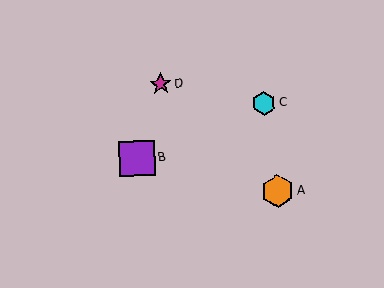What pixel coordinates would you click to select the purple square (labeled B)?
Click at (137, 158) to select the purple square B.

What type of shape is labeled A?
Shape A is an orange hexagon.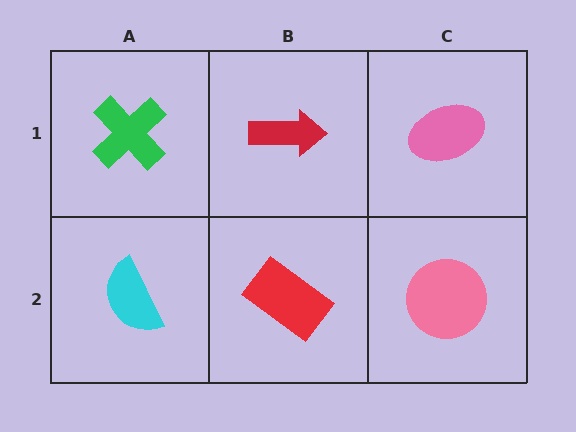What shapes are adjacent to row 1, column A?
A cyan semicircle (row 2, column A), a red arrow (row 1, column B).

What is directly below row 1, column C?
A pink circle.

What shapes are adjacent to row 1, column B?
A red rectangle (row 2, column B), a green cross (row 1, column A), a pink ellipse (row 1, column C).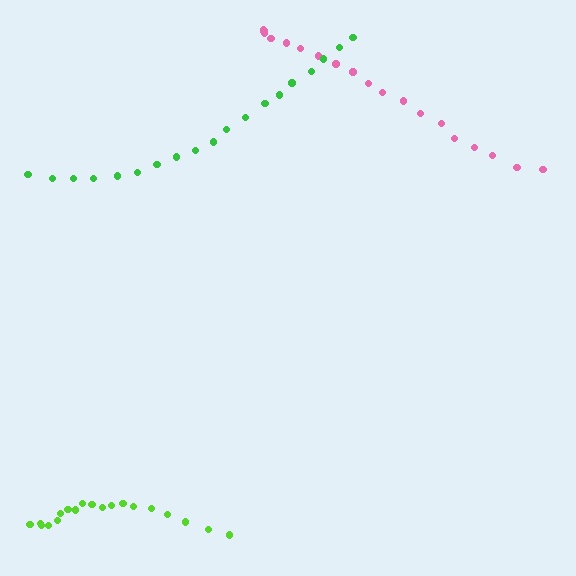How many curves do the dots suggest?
There are 3 distinct paths.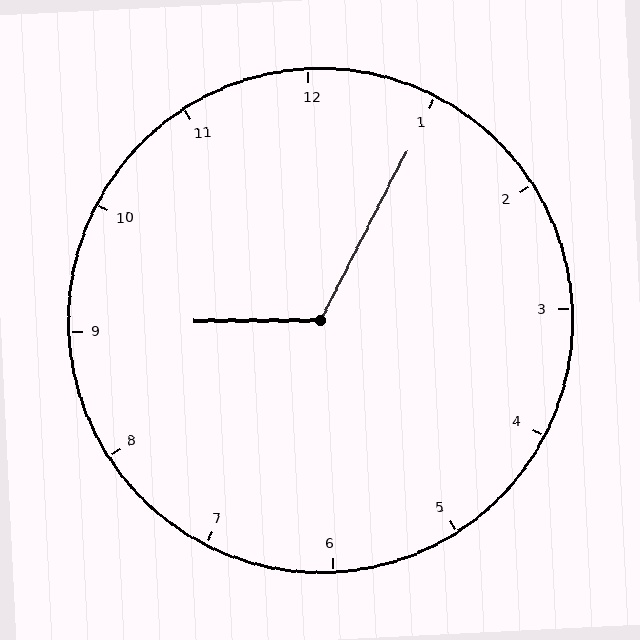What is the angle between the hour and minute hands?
Approximately 118 degrees.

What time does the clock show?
9:05.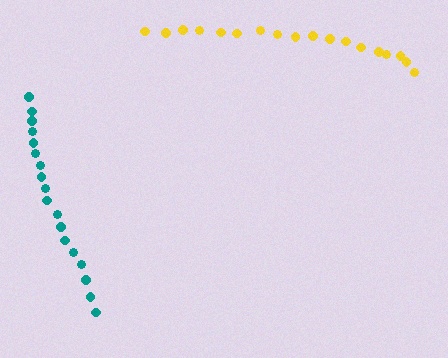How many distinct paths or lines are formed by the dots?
There are 2 distinct paths.